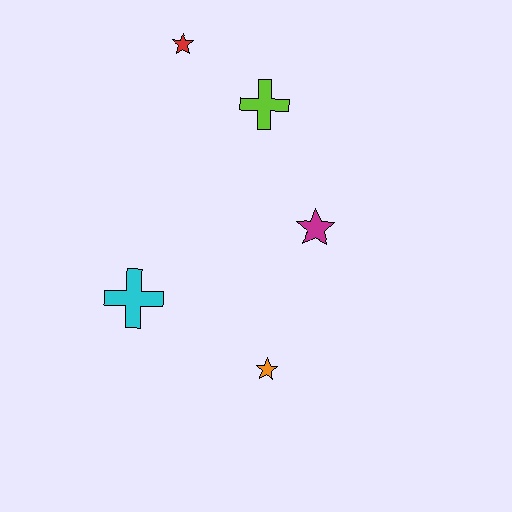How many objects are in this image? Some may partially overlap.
There are 5 objects.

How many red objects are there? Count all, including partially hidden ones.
There is 1 red object.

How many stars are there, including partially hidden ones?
There are 3 stars.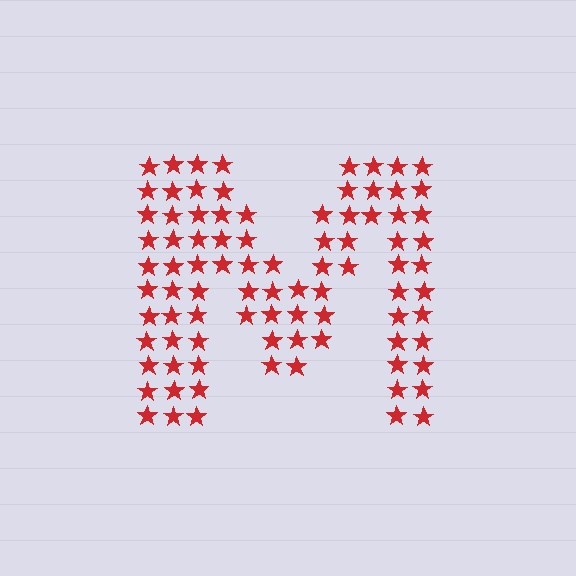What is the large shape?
The large shape is the letter M.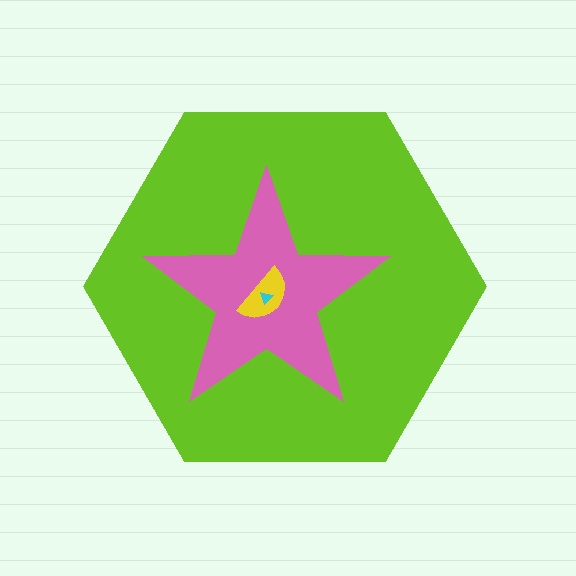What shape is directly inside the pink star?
The yellow semicircle.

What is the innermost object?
The cyan triangle.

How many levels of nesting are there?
4.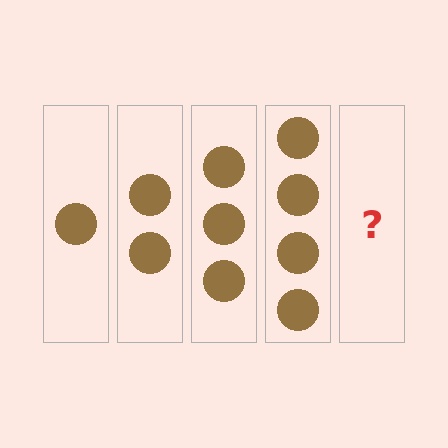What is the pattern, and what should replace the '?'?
The pattern is that each step adds one more circle. The '?' should be 5 circles.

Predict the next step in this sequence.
The next step is 5 circles.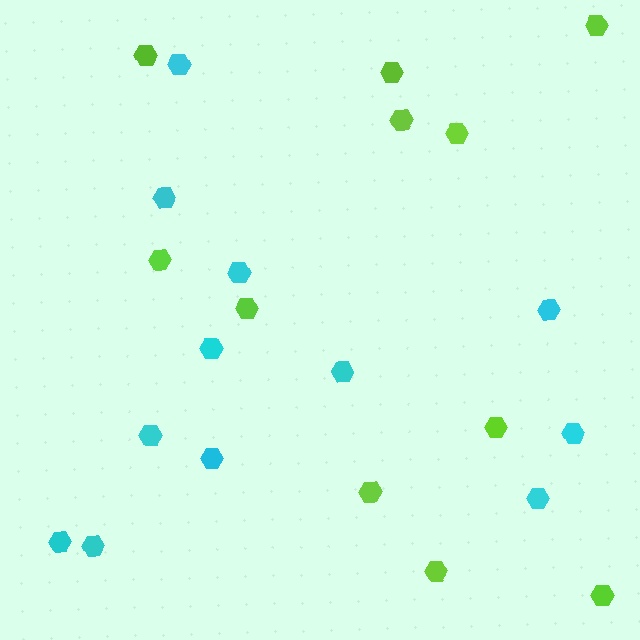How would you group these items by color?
There are 2 groups: one group of cyan hexagons (12) and one group of lime hexagons (11).